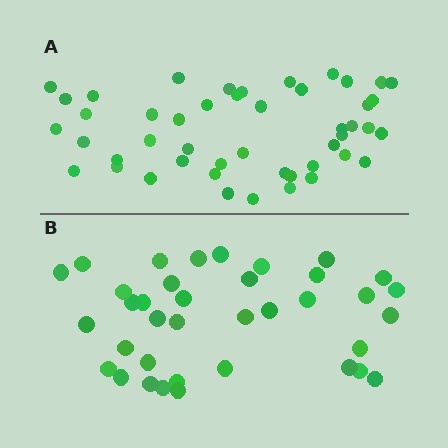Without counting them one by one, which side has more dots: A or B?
Region A (the top region) has more dots.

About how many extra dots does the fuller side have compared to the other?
Region A has roughly 10 or so more dots than region B.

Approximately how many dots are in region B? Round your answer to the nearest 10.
About 40 dots. (The exact count is 37, which rounds to 40.)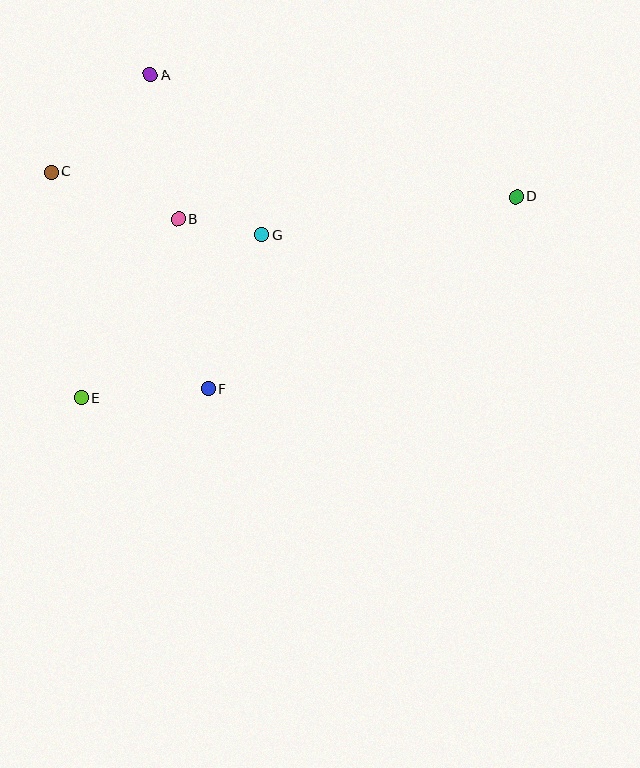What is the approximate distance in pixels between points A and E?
The distance between A and E is approximately 331 pixels.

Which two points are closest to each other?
Points B and G are closest to each other.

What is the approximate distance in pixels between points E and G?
The distance between E and G is approximately 244 pixels.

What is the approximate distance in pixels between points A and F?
The distance between A and F is approximately 320 pixels.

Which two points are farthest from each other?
Points D and E are farthest from each other.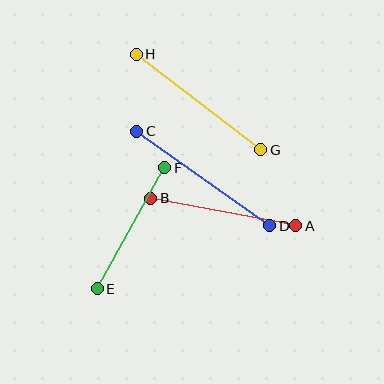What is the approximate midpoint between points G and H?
The midpoint is at approximately (199, 102) pixels.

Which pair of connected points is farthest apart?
Points C and D are farthest apart.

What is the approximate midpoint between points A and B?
The midpoint is at approximately (223, 212) pixels.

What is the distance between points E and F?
The distance is approximately 139 pixels.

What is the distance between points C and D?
The distance is approximately 163 pixels.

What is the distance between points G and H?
The distance is approximately 157 pixels.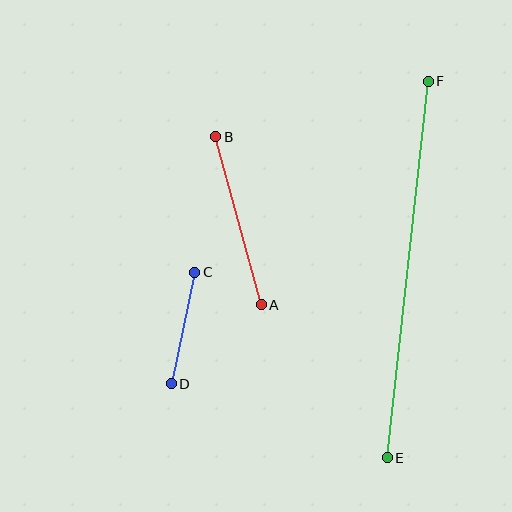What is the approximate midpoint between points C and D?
The midpoint is at approximately (183, 328) pixels.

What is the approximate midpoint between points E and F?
The midpoint is at approximately (408, 270) pixels.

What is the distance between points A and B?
The distance is approximately 174 pixels.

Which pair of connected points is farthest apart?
Points E and F are farthest apart.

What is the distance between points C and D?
The distance is approximately 114 pixels.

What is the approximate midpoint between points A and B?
The midpoint is at approximately (238, 221) pixels.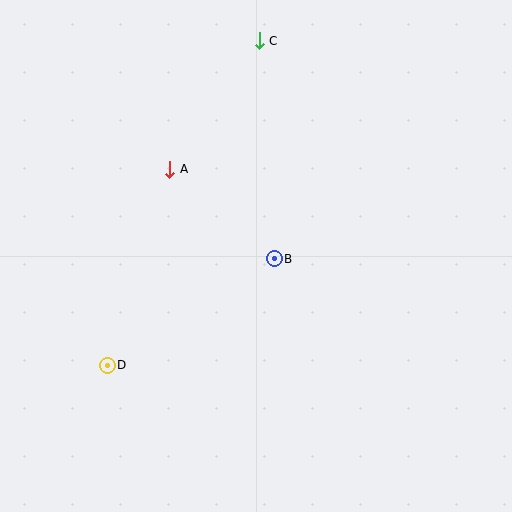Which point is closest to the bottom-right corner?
Point B is closest to the bottom-right corner.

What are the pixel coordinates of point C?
Point C is at (259, 41).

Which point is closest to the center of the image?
Point B at (274, 259) is closest to the center.